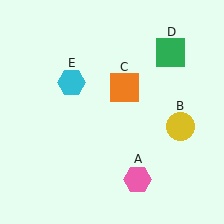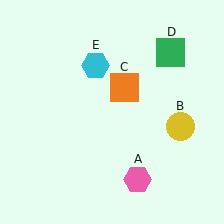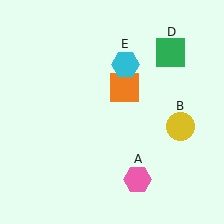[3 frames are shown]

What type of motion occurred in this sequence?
The cyan hexagon (object E) rotated clockwise around the center of the scene.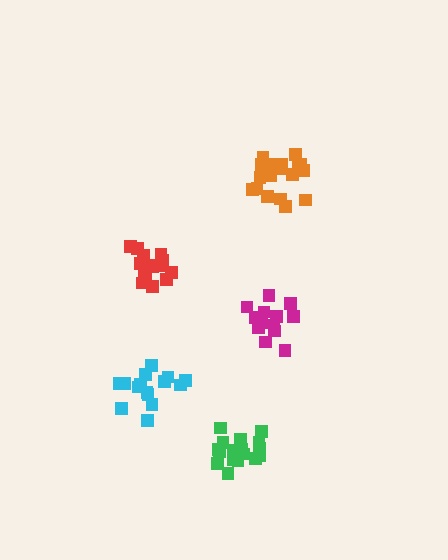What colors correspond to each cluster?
The clusters are colored: orange, red, magenta, green, cyan.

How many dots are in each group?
Group 1: 18 dots, Group 2: 16 dots, Group 3: 13 dots, Group 4: 18 dots, Group 5: 15 dots (80 total).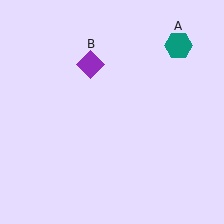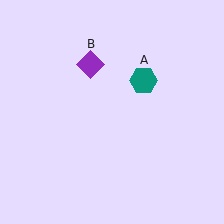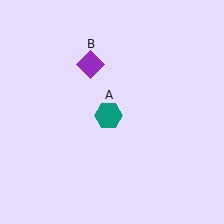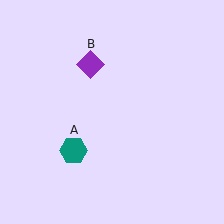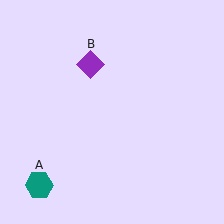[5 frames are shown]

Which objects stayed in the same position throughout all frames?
Purple diamond (object B) remained stationary.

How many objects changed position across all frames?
1 object changed position: teal hexagon (object A).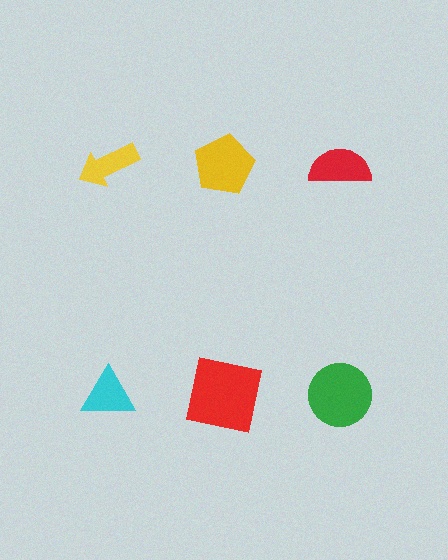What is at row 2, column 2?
A red square.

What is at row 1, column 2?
A yellow pentagon.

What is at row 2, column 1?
A cyan triangle.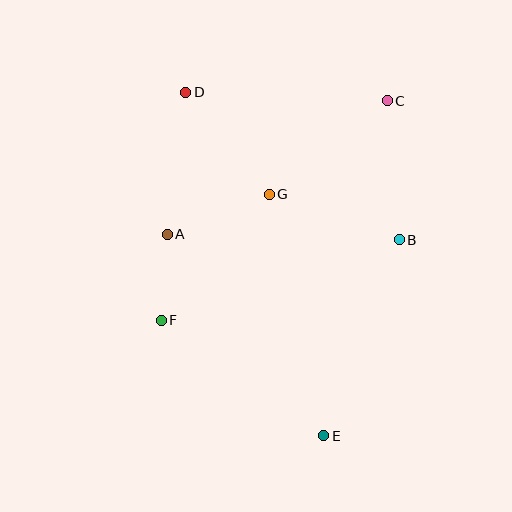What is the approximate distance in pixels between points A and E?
The distance between A and E is approximately 256 pixels.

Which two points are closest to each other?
Points A and F are closest to each other.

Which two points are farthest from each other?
Points D and E are farthest from each other.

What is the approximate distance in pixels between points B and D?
The distance between B and D is approximately 260 pixels.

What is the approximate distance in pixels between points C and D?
The distance between C and D is approximately 202 pixels.